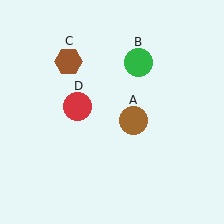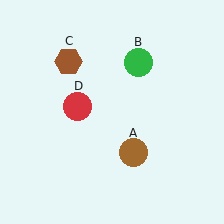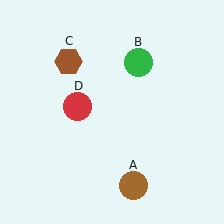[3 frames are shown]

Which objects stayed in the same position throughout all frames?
Green circle (object B) and brown hexagon (object C) and red circle (object D) remained stationary.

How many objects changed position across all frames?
1 object changed position: brown circle (object A).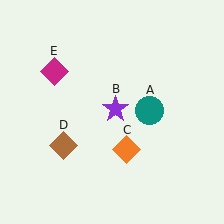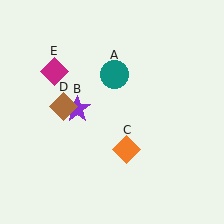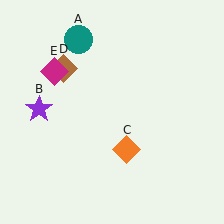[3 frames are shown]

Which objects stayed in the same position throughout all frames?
Orange diamond (object C) and magenta diamond (object E) remained stationary.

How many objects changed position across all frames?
3 objects changed position: teal circle (object A), purple star (object B), brown diamond (object D).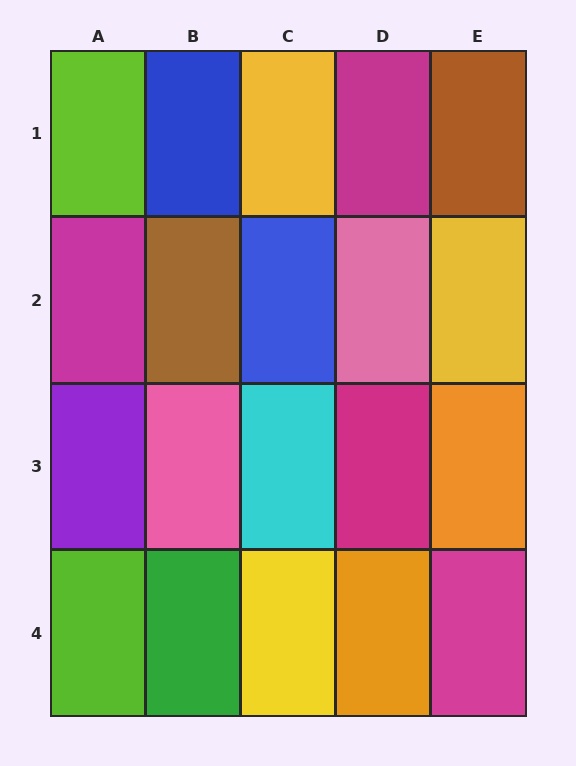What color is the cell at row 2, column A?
Magenta.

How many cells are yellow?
3 cells are yellow.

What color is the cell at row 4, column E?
Magenta.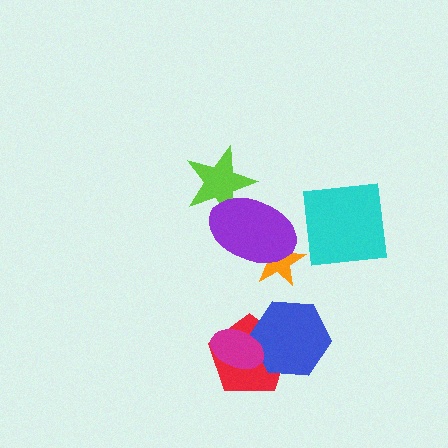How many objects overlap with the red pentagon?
2 objects overlap with the red pentagon.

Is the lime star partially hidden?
Yes, it is partially covered by another shape.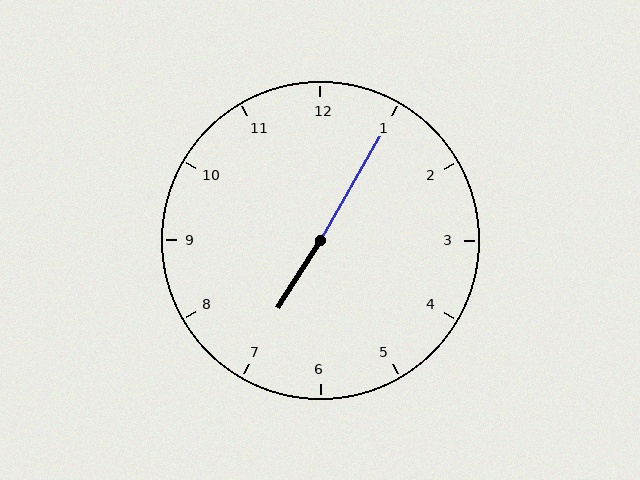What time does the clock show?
7:05.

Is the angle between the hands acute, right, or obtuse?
It is obtuse.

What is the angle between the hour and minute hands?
Approximately 178 degrees.